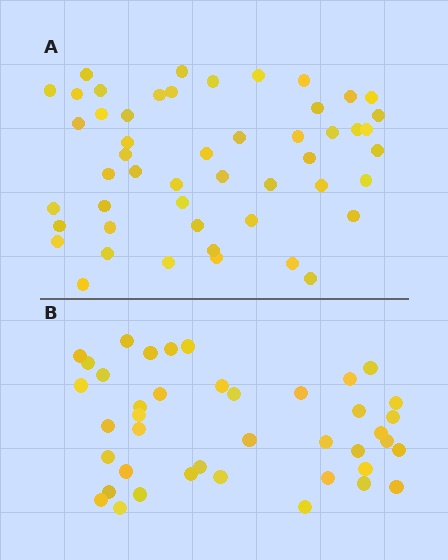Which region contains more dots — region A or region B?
Region A (the top region) has more dots.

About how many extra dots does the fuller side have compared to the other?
Region A has roughly 8 or so more dots than region B.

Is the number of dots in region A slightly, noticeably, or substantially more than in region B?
Region A has only slightly more — the two regions are fairly close. The ratio is roughly 1.2 to 1.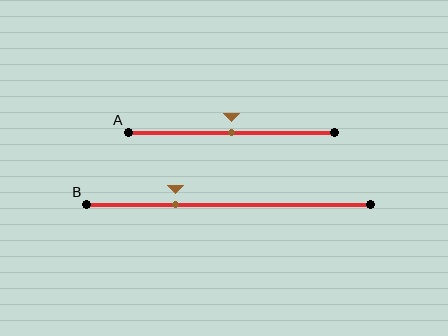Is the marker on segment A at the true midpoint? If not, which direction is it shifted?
Yes, the marker on segment A is at the true midpoint.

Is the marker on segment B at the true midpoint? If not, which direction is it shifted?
No, the marker on segment B is shifted to the left by about 19% of the segment length.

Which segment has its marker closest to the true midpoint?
Segment A has its marker closest to the true midpoint.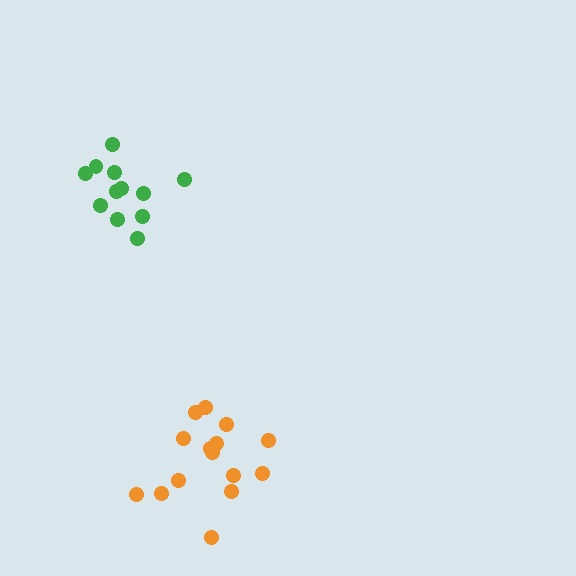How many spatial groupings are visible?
There are 2 spatial groupings.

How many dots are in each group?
Group 1: 15 dots, Group 2: 12 dots (27 total).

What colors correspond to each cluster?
The clusters are colored: orange, green.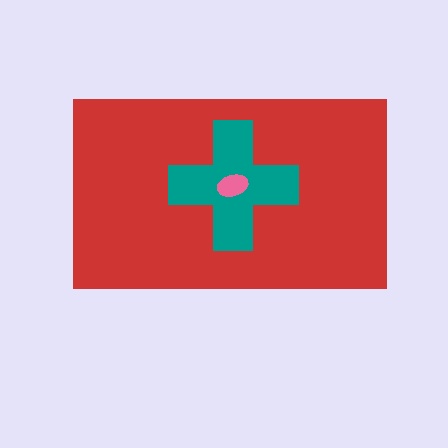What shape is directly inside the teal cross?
The pink ellipse.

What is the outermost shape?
The red rectangle.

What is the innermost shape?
The pink ellipse.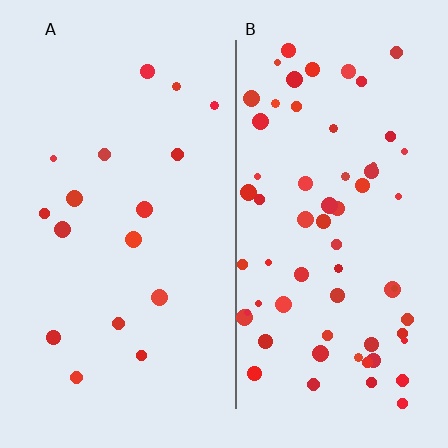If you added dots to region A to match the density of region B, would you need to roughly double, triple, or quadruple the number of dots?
Approximately quadruple.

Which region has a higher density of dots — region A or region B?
B (the right).